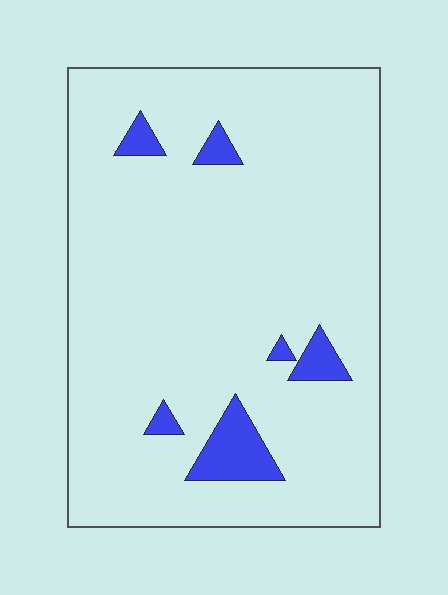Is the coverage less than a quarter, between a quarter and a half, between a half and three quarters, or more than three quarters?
Less than a quarter.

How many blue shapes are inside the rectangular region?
6.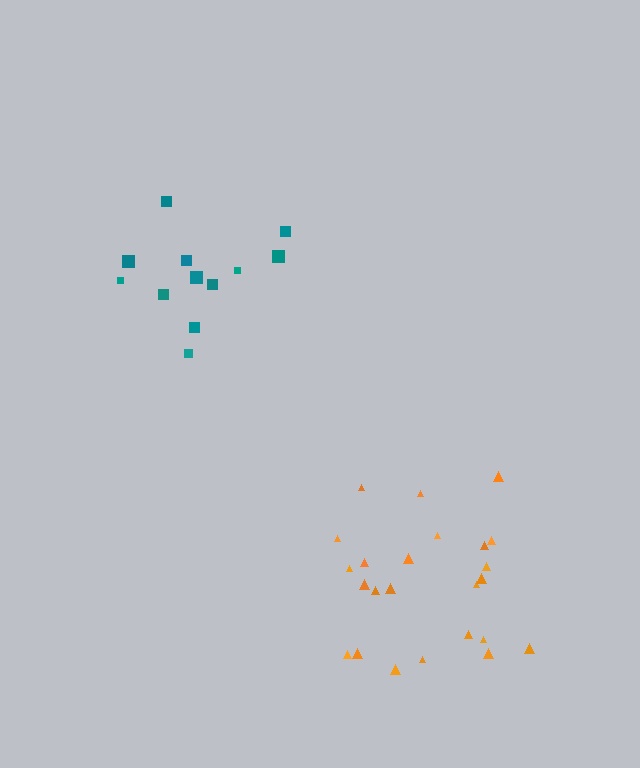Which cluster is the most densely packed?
Teal.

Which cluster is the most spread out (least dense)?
Orange.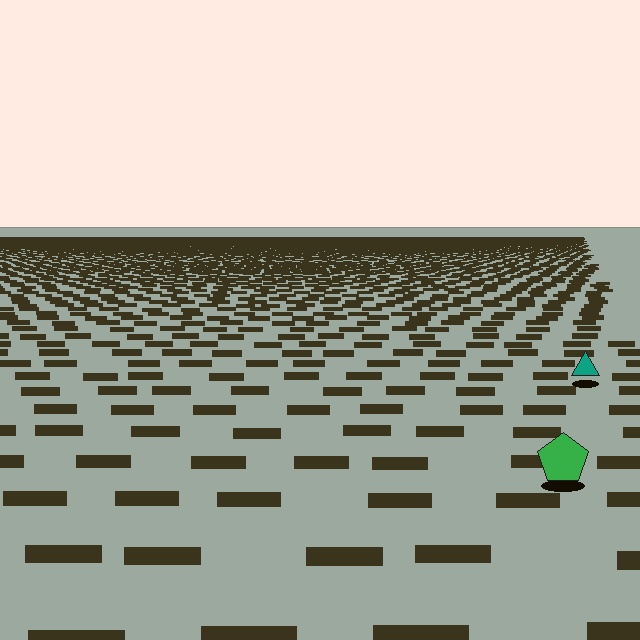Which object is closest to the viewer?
The green pentagon is closest. The texture marks near it are larger and more spread out.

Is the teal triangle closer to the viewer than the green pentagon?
No. The green pentagon is closer — you can tell from the texture gradient: the ground texture is coarser near it.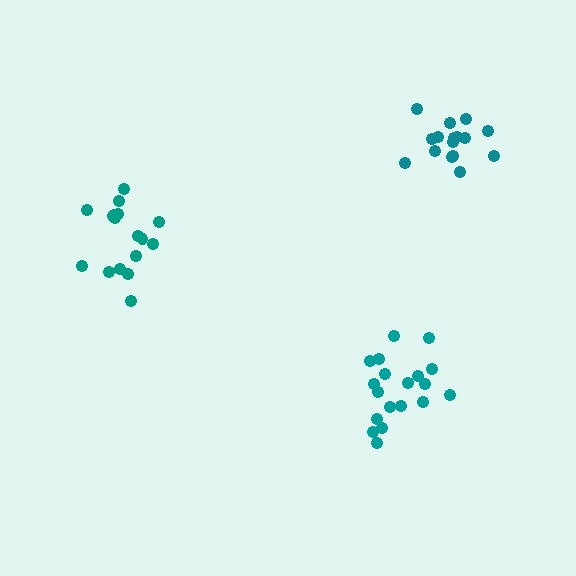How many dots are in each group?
Group 1: 17 dots, Group 2: 19 dots, Group 3: 16 dots (52 total).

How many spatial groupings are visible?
There are 3 spatial groupings.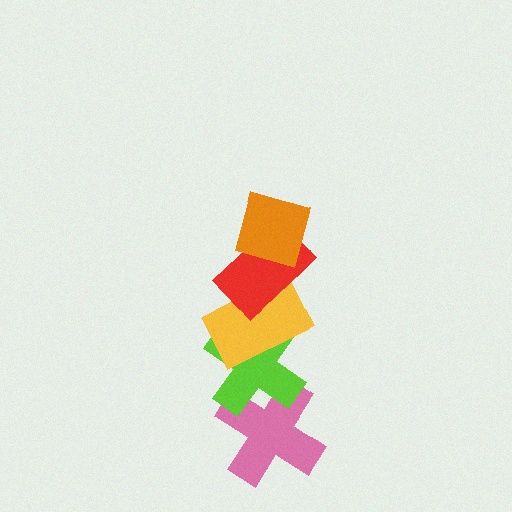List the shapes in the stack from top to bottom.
From top to bottom: the orange diamond, the red rectangle, the yellow rectangle, the lime cross, the pink cross.